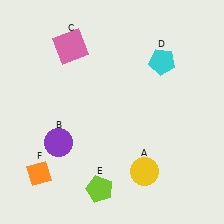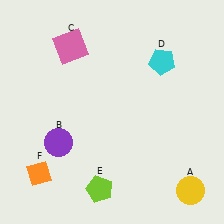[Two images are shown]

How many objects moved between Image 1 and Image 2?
1 object moved between the two images.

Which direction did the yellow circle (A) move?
The yellow circle (A) moved right.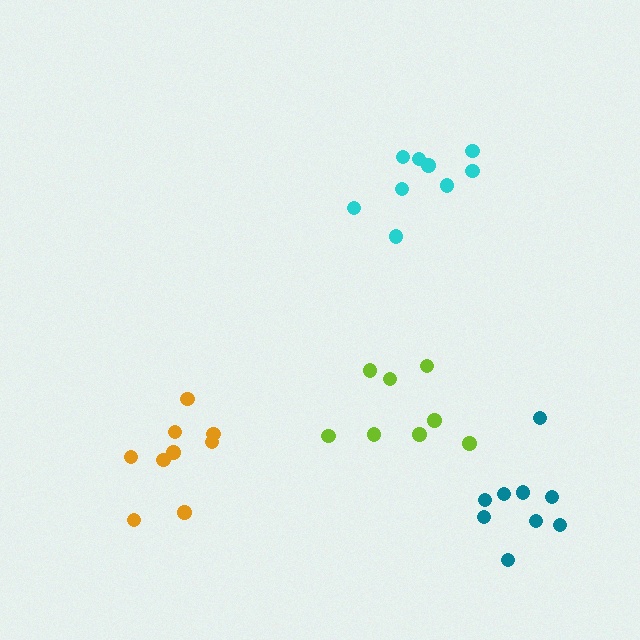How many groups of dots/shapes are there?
There are 4 groups.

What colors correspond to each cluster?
The clusters are colored: orange, lime, cyan, teal.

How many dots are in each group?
Group 1: 9 dots, Group 2: 8 dots, Group 3: 9 dots, Group 4: 9 dots (35 total).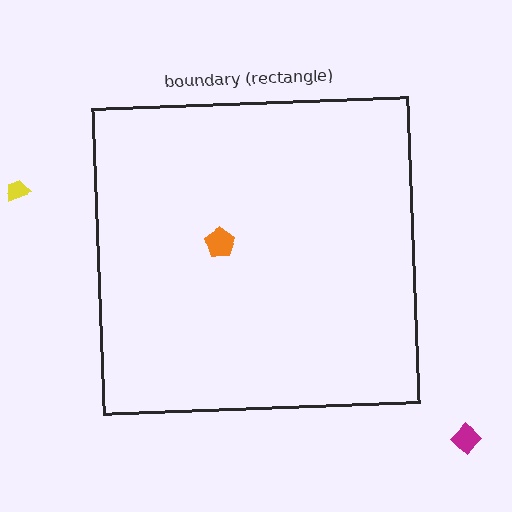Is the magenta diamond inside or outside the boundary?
Outside.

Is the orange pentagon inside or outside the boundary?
Inside.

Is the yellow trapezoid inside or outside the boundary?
Outside.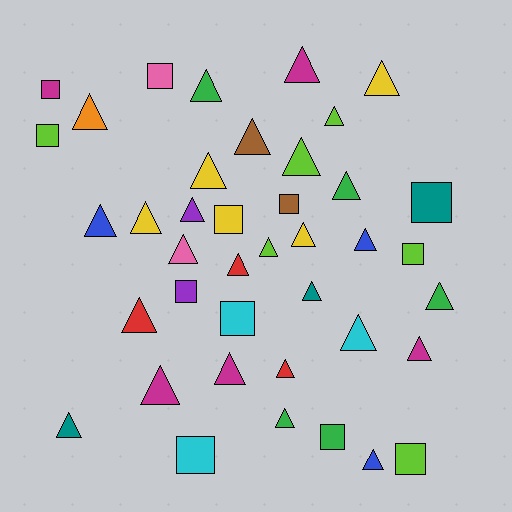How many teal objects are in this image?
There are 3 teal objects.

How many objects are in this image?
There are 40 objects.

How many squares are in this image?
There are 12 squares.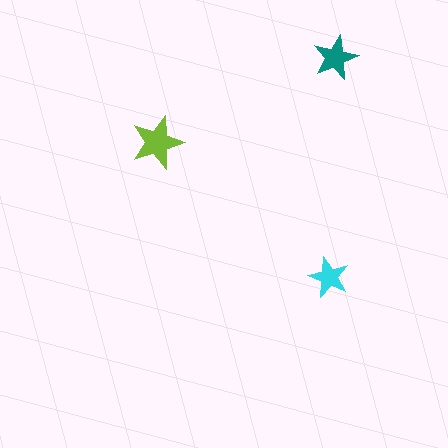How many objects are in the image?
There are 3 objects in the image.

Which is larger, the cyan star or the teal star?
The teal one.